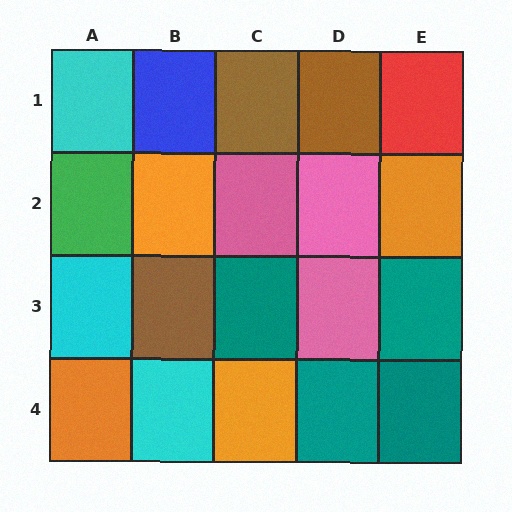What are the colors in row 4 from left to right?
Orange, cyan, orange, teal, teal.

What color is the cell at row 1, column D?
Brown.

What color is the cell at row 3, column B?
Brown.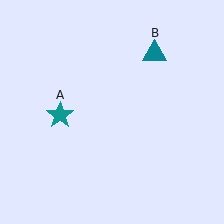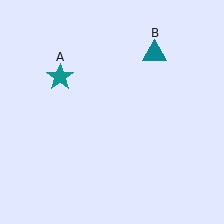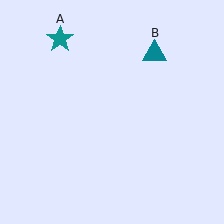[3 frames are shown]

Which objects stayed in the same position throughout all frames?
Teal triangle (object B) remained stationary.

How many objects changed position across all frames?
1 object changed position: teal star (object A).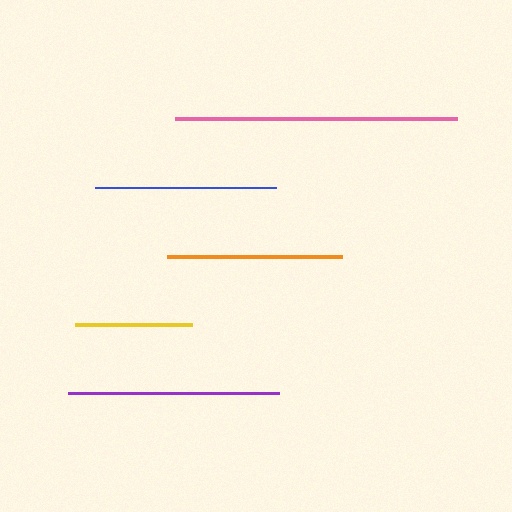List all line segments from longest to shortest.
From longest to shortest: pink, purple, blue, orange, yellow.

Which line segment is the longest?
The pink line is the longest at approximately 282 pixels.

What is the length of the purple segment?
The purple segment is approximately 211 pixels long.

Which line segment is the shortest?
The yellow line is the shortest at approximately 117 pixels.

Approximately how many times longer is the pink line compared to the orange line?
The pink line is approximately 1.6 times the length of the orange line.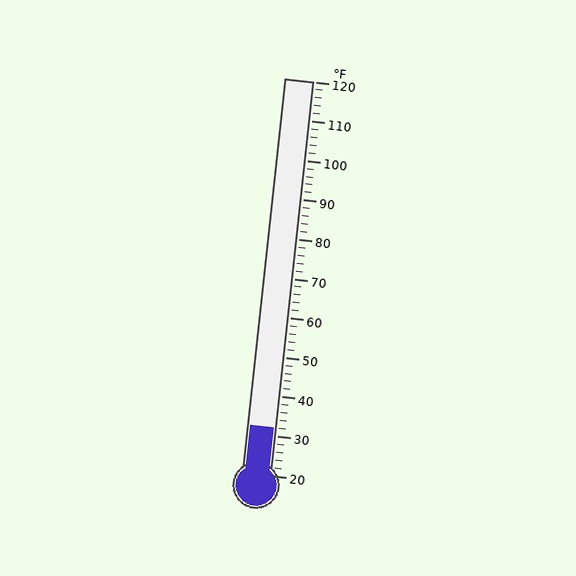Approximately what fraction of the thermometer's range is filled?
The thermometer is filled to approximately 10% of its range.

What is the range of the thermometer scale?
The thermometer scale ranges from 20°F to 120°F.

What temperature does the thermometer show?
The thermometer shows approximately 32°F.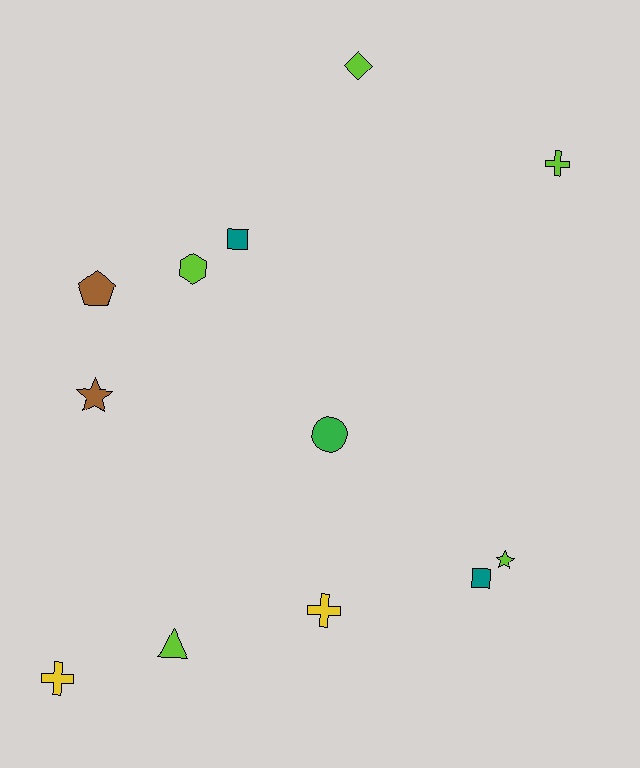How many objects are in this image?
There are 12 objects.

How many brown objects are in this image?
There are 2 brown objects.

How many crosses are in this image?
There are 3 crosses.